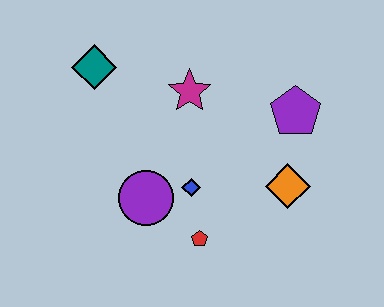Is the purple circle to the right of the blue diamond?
No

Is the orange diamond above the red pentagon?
Yes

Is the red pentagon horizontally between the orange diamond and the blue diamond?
Yes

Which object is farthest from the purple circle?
The purple pentagon is farthest from the purple circle.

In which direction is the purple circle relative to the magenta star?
The purple circle is below the magenta star.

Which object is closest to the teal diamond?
The magenta star is closest to the teal diamond.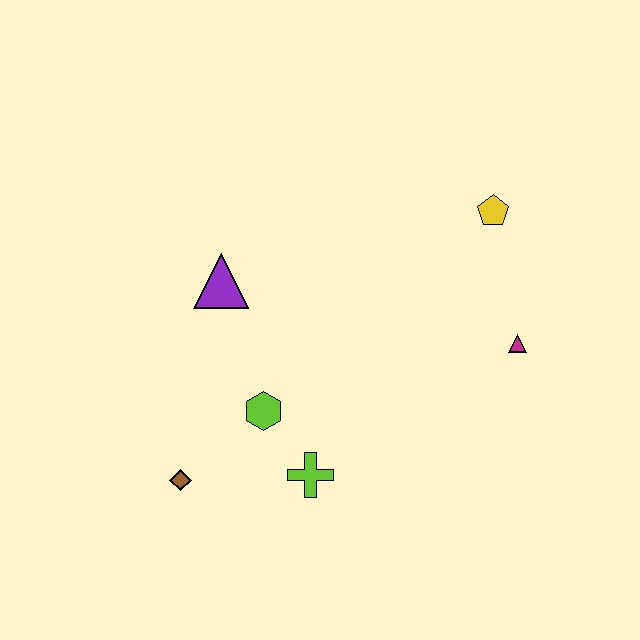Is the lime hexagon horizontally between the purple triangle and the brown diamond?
No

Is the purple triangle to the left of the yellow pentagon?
Yes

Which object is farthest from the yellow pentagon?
The brown diamond is farthest from the yellow pentagon.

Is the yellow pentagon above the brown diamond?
Yes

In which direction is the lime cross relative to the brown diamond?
The lime cross is to the right of the brown diamond.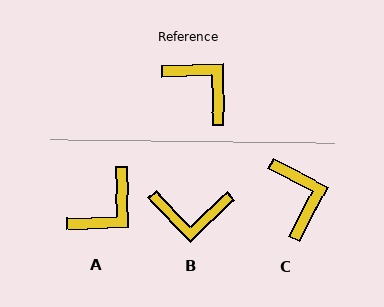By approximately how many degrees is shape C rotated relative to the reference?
Approximately 29 degrees clockwise.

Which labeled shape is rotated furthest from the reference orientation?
B, about 137 degrees away.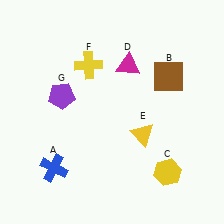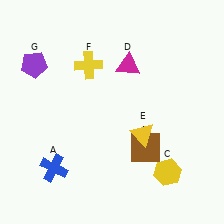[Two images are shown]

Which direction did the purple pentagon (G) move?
The purple pentagon (G) moved up.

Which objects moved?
The objects that moved are: the brown square (B), the purple pentagon (G).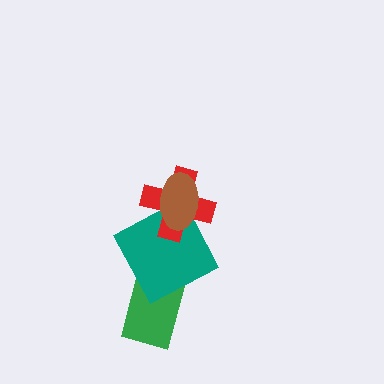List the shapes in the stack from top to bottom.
From top to bottom: the brown ellipse, the red cross, the teal square, the green rectangle.